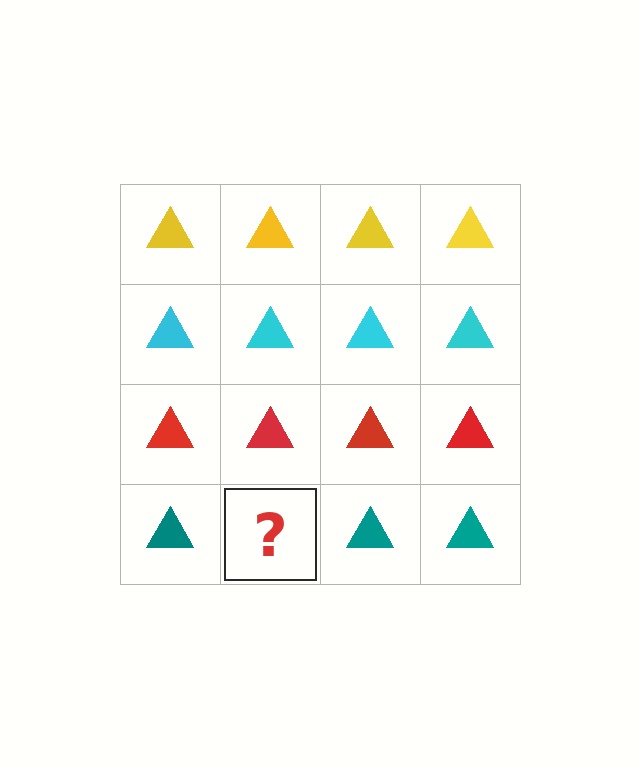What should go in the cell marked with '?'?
The missing cell should contain a teal triangle.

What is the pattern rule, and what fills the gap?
The rule is that each row has a consistent color. The gap should be filled with a teal triangle.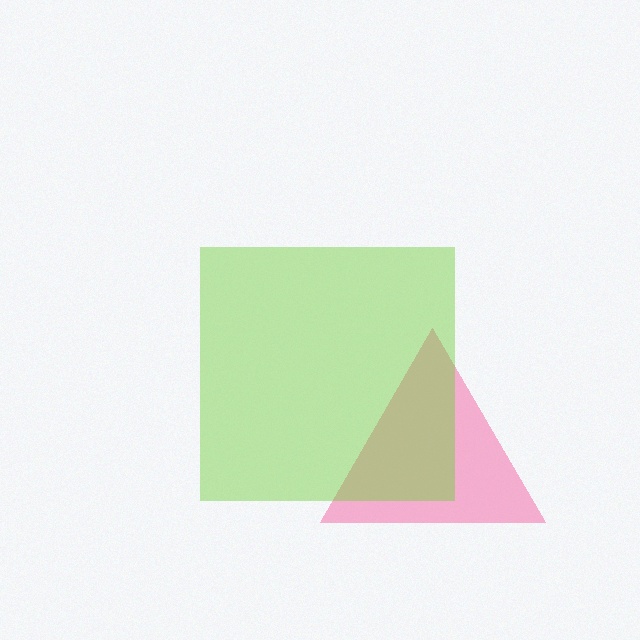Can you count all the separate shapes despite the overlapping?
Yes, there are 2 separate shapes.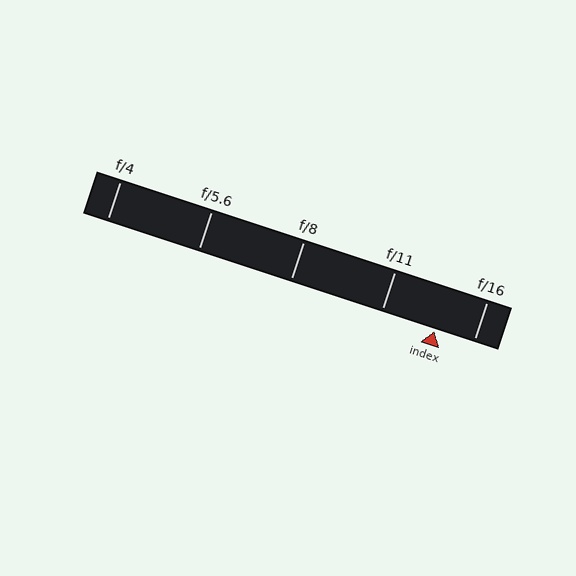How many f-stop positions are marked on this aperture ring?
There are 5 f-stop positions marked.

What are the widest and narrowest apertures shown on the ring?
The widest aperture shown is f/4 and the narrowest is f/16.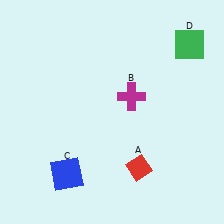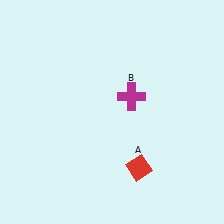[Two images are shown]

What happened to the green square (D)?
The green square (D) was removed in Image 2. It was in the top-right area of Image 1.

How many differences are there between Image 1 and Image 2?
There are 2 differences between the two images.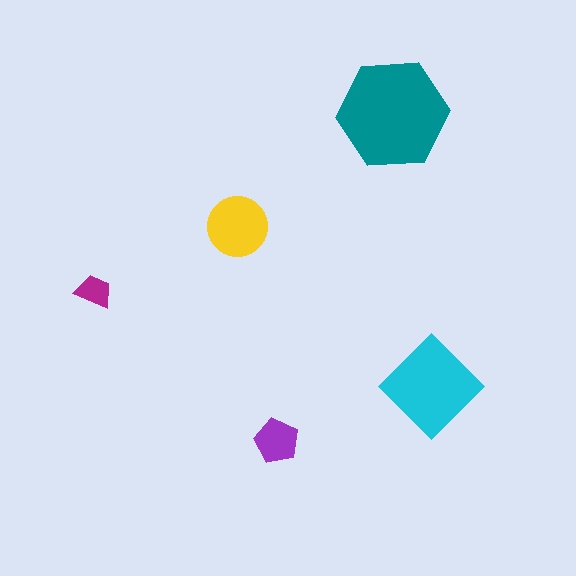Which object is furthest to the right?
The cyan diamond is rightmost.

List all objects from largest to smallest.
The teal hexagon, the cyan diamond, the yellow circle, the purple pentagon, the magenta trapezoid.